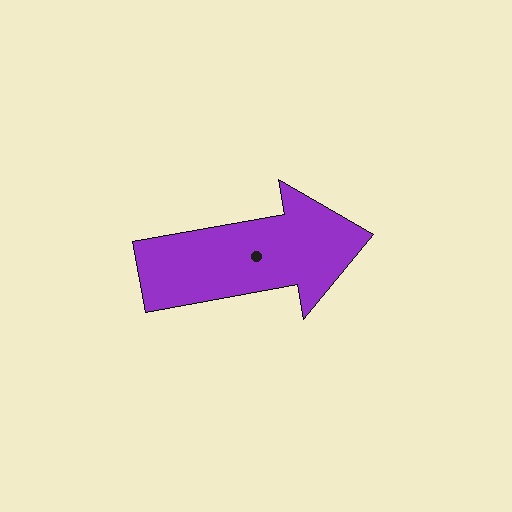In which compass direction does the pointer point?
East.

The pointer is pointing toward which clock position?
Roughly 3 o'clock.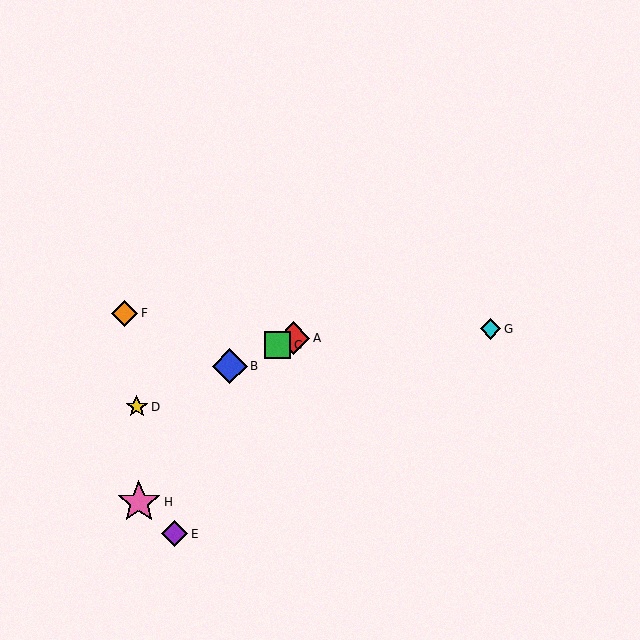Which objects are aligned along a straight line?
Objects A, B, C, D are aligned along a straight line.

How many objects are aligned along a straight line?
4 objects (A, B, C, D) are aligned along a straight line.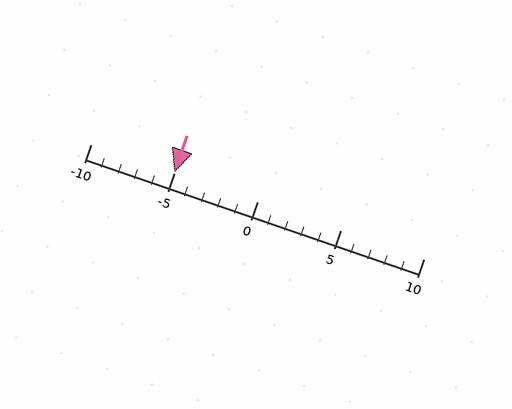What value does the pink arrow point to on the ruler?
The pink arrow points to approximately -5.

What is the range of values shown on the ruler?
The ruler shows values from -10 to 10.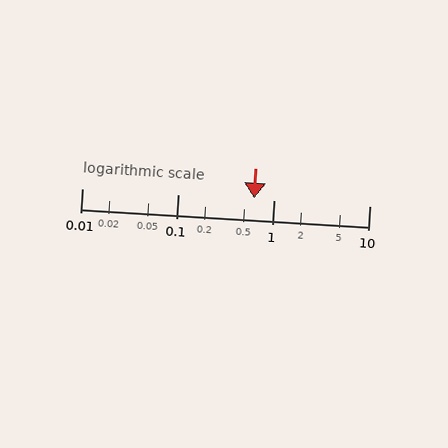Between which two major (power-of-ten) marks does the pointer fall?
The pointer is between 0.1 and 1.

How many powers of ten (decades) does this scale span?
The scale spans 3 decades, from 0.01 to 10.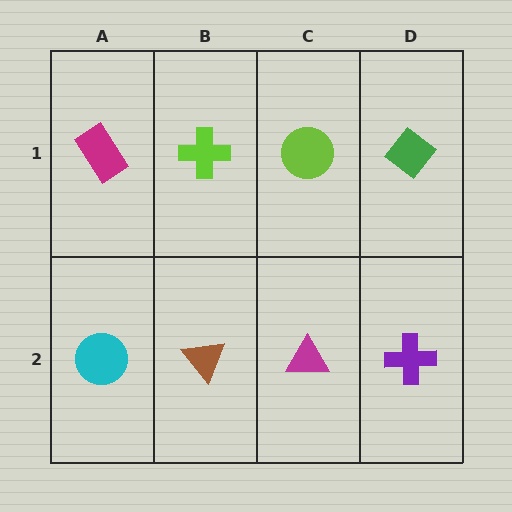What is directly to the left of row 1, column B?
A magenta rectangle.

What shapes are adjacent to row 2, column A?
A magenta rectangle (row 1, column A), a brown triangle (row 2, column B).